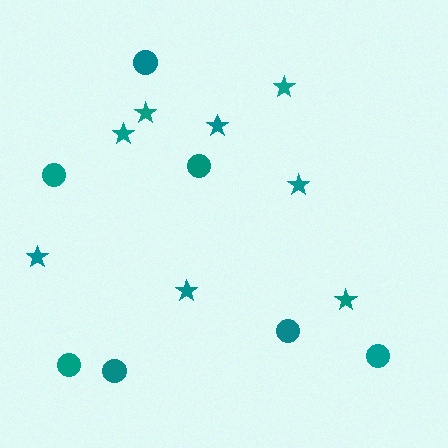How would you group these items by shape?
There are 2 groups: one group of circles (7) and one group of stars (8).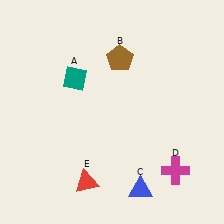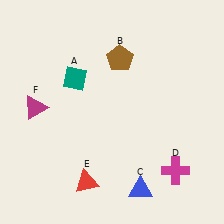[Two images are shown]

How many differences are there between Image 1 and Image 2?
There is 1 difference between the two images.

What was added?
A magenta triangle (F) was added in Image 2.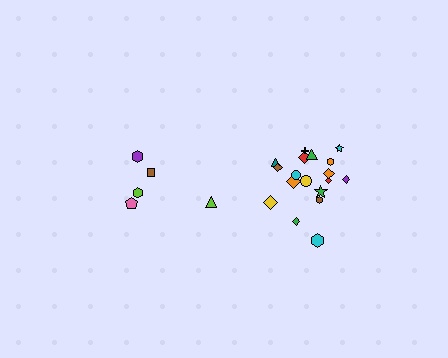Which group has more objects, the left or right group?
The right group.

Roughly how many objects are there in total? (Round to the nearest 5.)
Roughly 25 objects in total.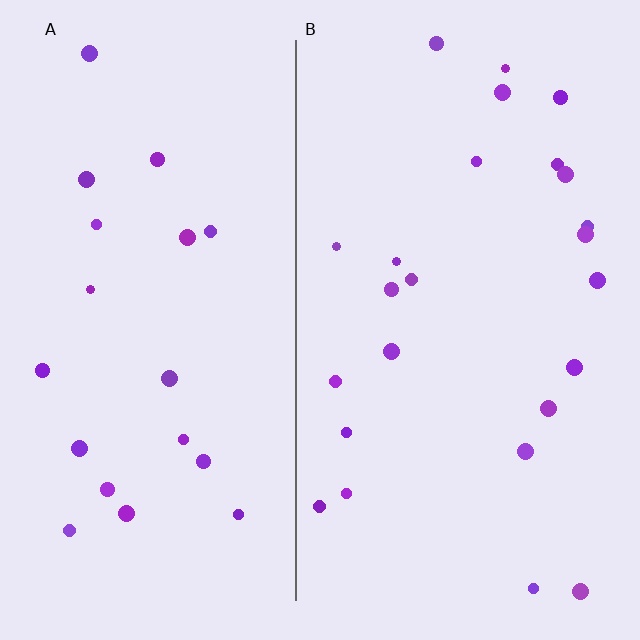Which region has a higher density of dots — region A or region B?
B (the right).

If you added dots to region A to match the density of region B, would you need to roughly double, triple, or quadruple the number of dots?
Approximately double.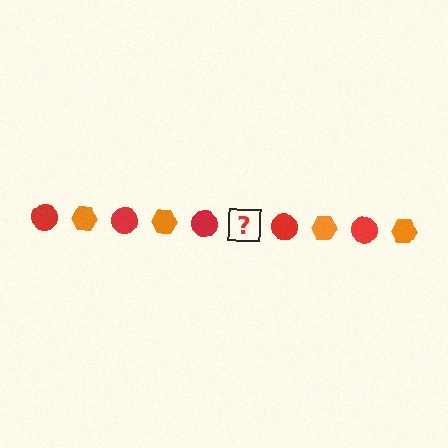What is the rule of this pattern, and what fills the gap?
The rule is that the pattern alternates between red circle and orange hexagon. The gap should be filled with an orange hexagon.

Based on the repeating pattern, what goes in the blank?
The blank should be an orange hexagon.